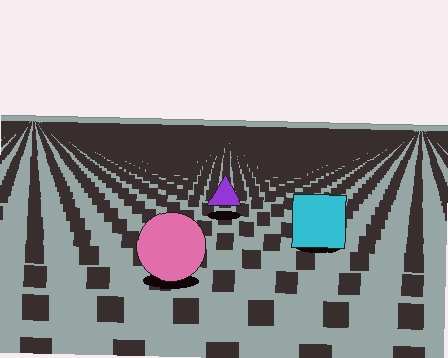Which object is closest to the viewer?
The pink circle is closest. The texture marks near it are larger and more spread out.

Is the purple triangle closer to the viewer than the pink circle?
No. The pink circle is closer — you can tell from the texture gradient: the ground texture is coarser near it.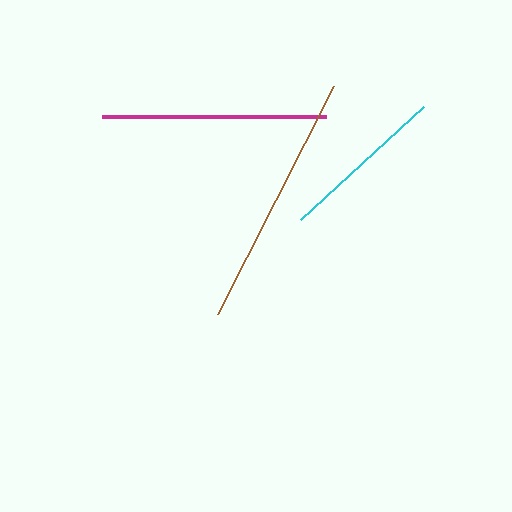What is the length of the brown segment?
The brown segment is approximately 256 pixels long.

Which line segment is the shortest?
The cyan line is the shortest at approximately 167 pixels.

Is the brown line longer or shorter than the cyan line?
The brown line is longer than the cyan line.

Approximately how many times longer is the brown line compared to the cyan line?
The brown line is approximately 1.5 times the length of the cyan line.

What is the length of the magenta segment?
The magenta segment is approximately 224 pixels long.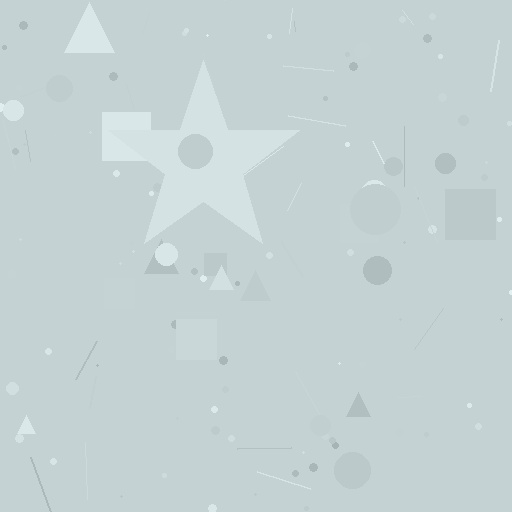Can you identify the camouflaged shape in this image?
The camouflaged shape is a star.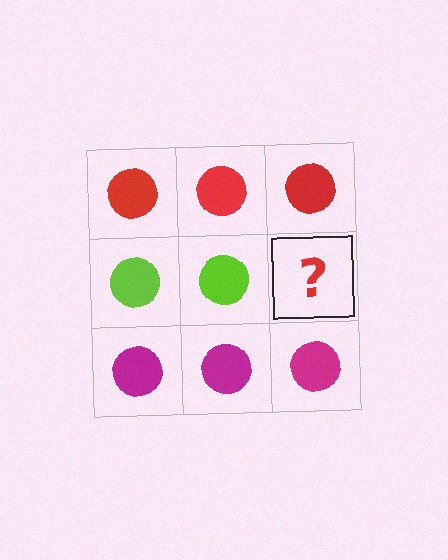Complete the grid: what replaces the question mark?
The question mark should be replaced with a lime circle.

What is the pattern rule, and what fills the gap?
The rule is that each row has a consistent color. The gap should be filled with a lime circle.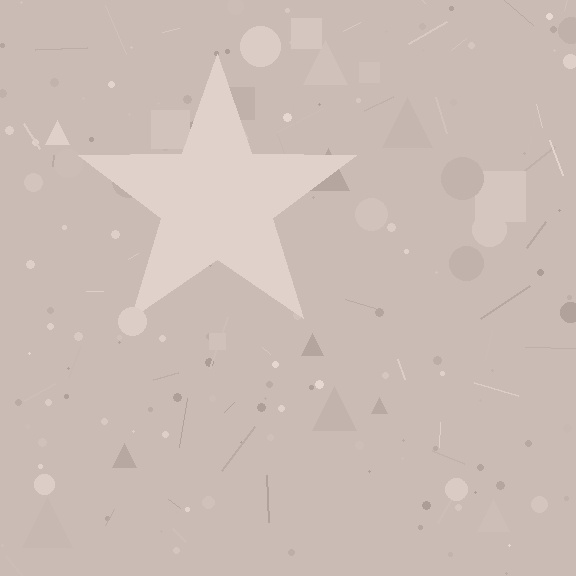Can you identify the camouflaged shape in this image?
The camouflaged shape is a star.